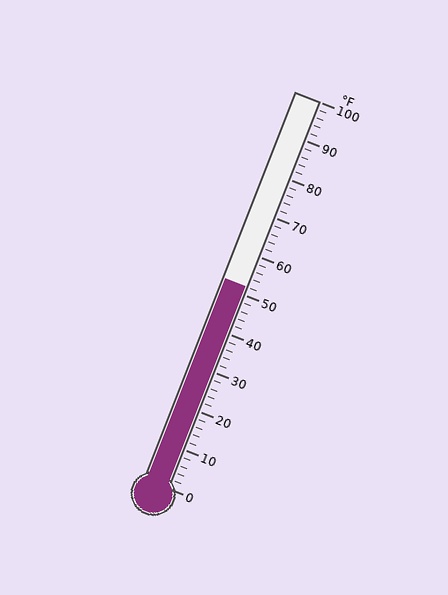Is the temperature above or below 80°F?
The temperature is below 80°F.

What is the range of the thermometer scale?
The thermometer scale ranges from 0°F to 100°F.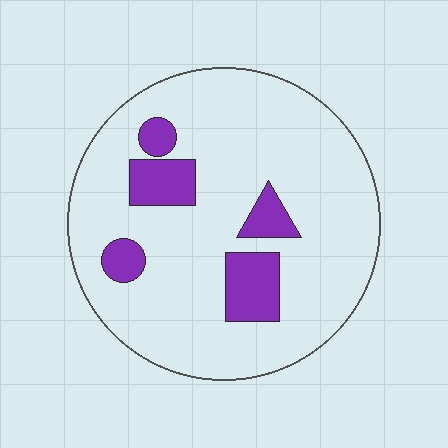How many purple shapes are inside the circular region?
5.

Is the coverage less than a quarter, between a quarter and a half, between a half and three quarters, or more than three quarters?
Less than a quarter.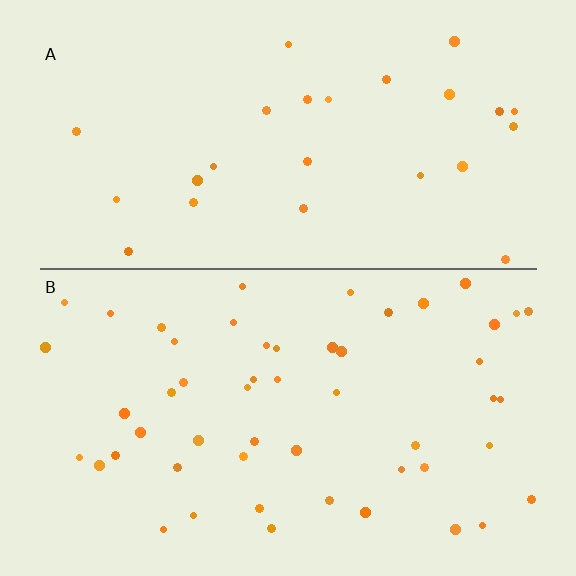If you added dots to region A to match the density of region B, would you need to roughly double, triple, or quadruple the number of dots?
Approximately double.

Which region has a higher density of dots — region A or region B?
B (the bottom).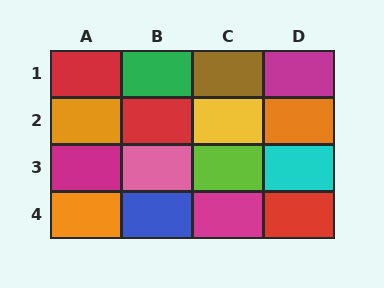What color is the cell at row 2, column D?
Orange.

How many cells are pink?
1 cell is pink.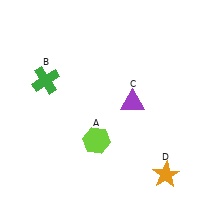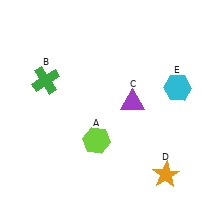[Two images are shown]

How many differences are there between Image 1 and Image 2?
There is 1 difference between the two images.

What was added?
A cyan hexagon (E) was added in Image 2.